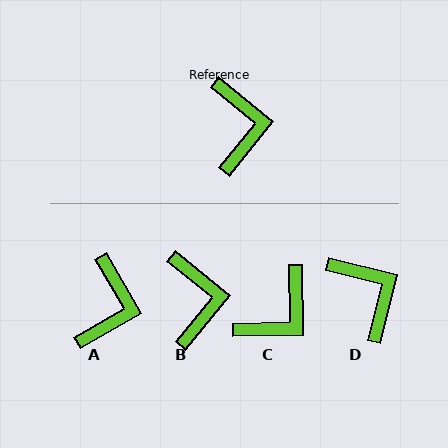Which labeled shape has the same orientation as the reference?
B.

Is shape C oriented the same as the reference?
No, it is off by about 50 degrees.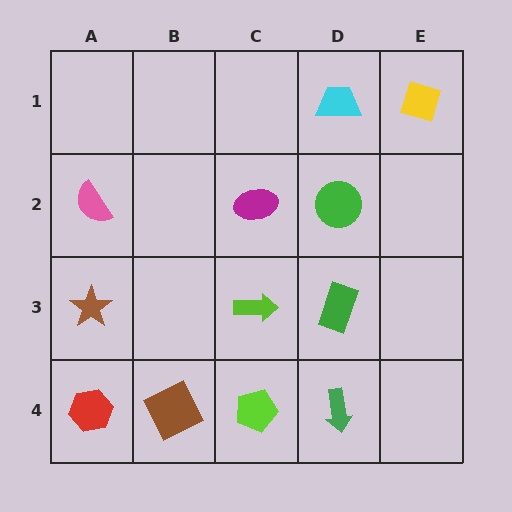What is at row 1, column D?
A cyan trapezoid.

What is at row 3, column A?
A brown star.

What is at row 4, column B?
A brown square.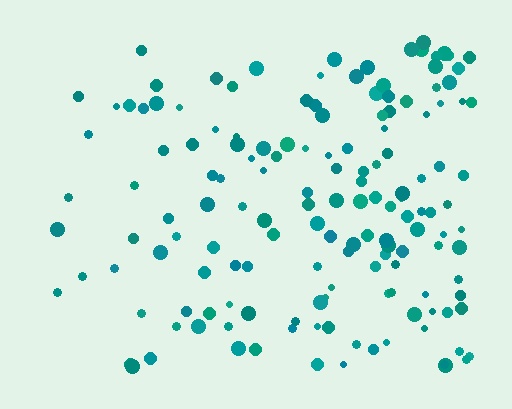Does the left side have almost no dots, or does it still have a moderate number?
Still a moderate number, just noticeably fewer than the right.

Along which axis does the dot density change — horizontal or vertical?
Horizontal.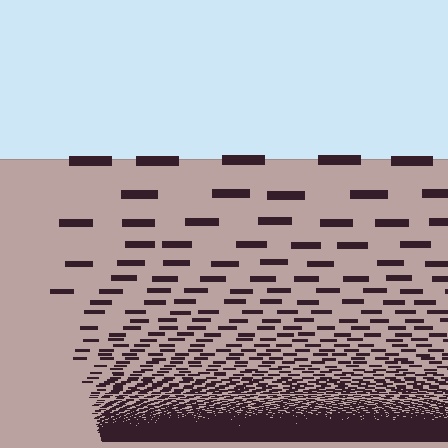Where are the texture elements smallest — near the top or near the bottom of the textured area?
Near the bottom.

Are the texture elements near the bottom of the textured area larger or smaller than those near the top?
Smaller. The gradient is inverted — elements near the bottom are smaller and denser.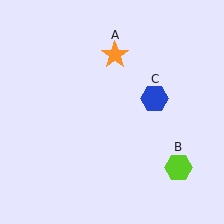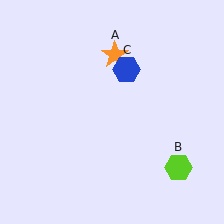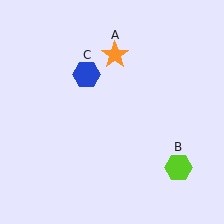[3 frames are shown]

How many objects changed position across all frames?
1 object changed position: blue hexagon (object C).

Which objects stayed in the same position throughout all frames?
Orange star (object A) and lime hexagon (object B) remained stationary.